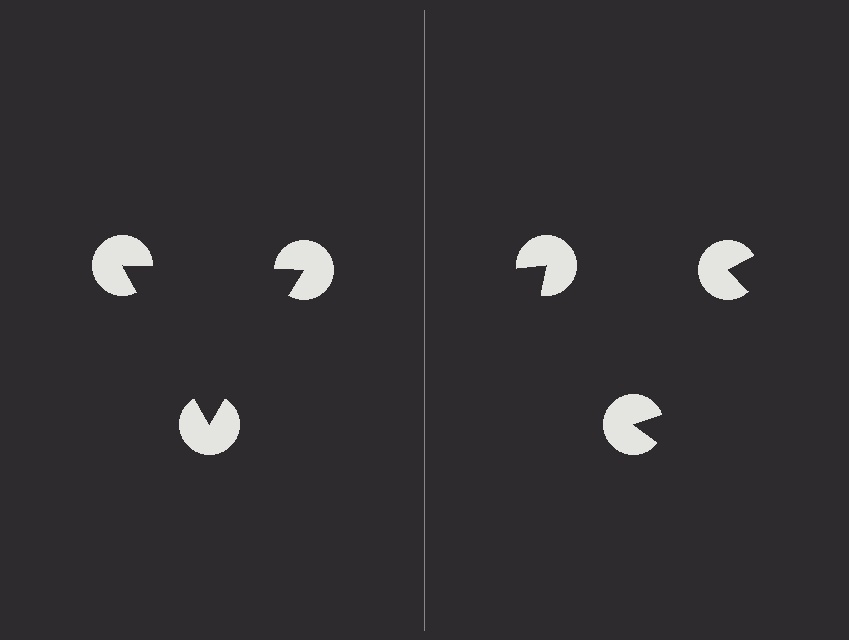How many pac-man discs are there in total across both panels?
6 — 3 on each side.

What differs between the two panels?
The pac-man discs are positioned identically on both sides; only the wedge orientations differ. On the left they align to a triangle; on the right they are misaligned.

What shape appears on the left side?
An illusory triangle.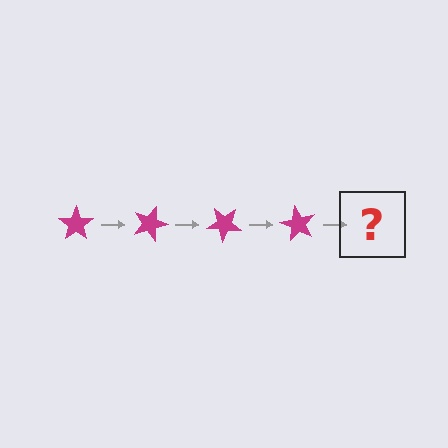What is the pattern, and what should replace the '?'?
The pattern is that the star rotates 20 degrees each step. The '?' should be a magenta star rotated 80 degrees.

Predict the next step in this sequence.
The next step is a magenta star rotated 80 degrees.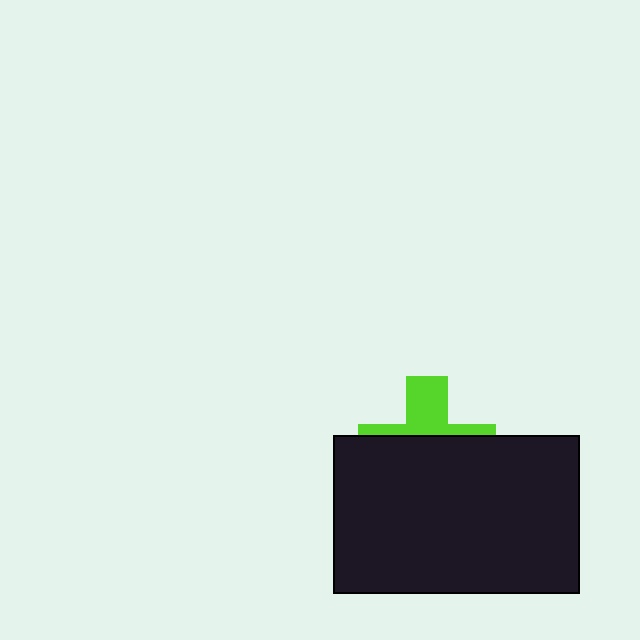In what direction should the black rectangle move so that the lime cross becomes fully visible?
The black rectangle should move down. That is the shortest direction to clear the overlap and leave the lime cross fully visible.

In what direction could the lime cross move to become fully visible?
The lime cross could move up. That would shift it out from behind the black rectangle entirely.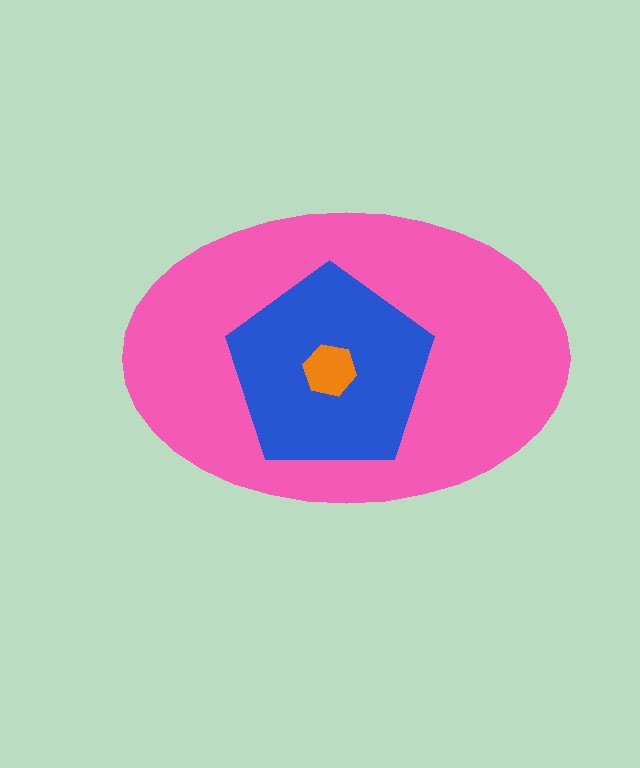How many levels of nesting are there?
3.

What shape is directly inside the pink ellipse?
The blue pentagon.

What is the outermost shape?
The pink ellipse.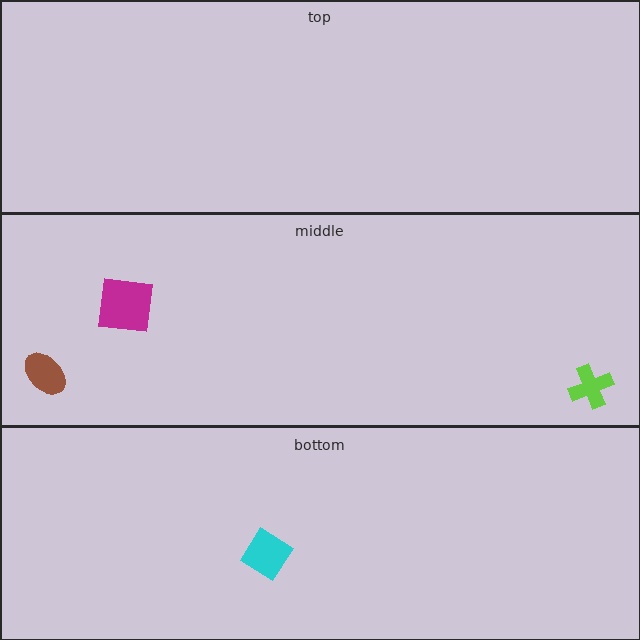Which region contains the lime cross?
The middle region.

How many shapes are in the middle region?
3.